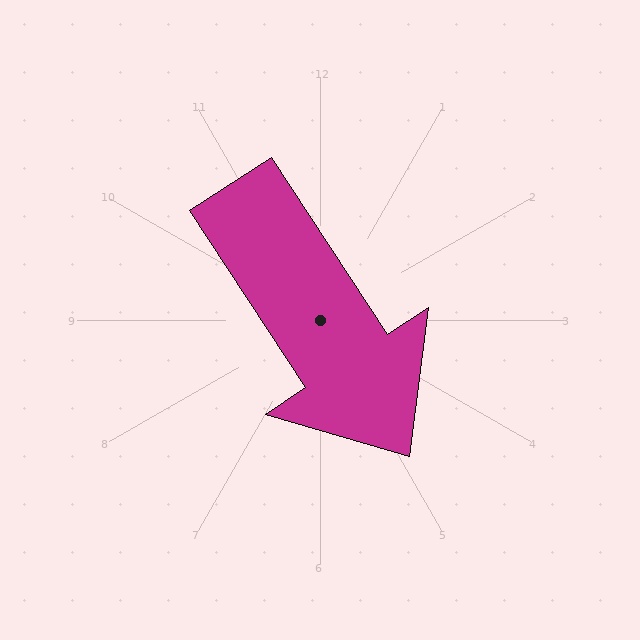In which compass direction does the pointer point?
Southeast.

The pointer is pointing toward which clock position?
Roughly 5 o'clock.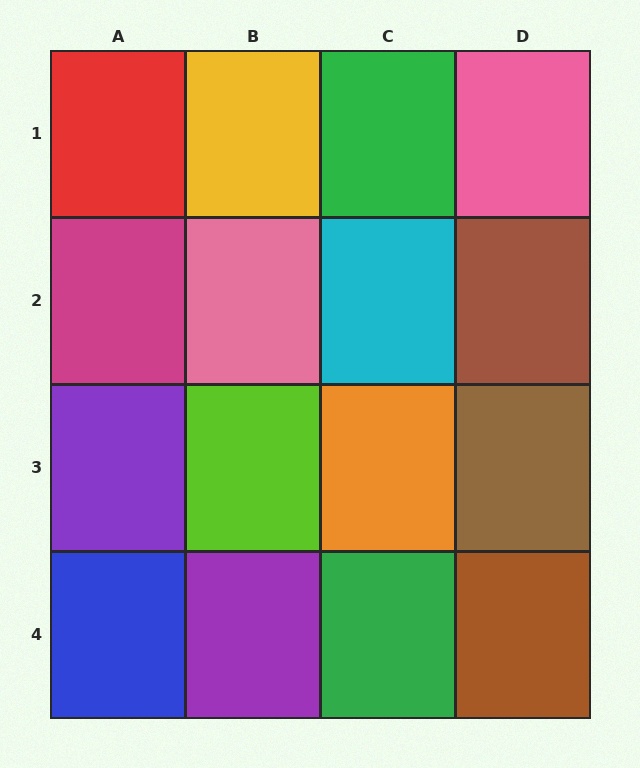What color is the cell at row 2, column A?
Magenta.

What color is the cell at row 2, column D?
Brown.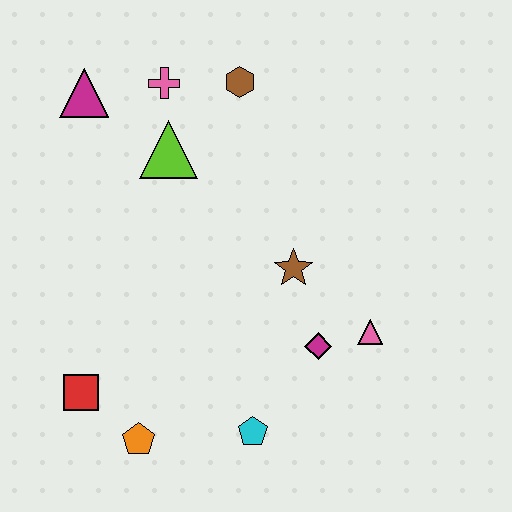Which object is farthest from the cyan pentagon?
The magenta triangle is farthest from the cyan pentagon.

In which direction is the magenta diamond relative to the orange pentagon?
The magenta diamond is to the right of the orange pentagon.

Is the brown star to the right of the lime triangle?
Yes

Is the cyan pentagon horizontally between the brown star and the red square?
Yes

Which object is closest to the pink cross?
The lime triangle is closest to the pink cross.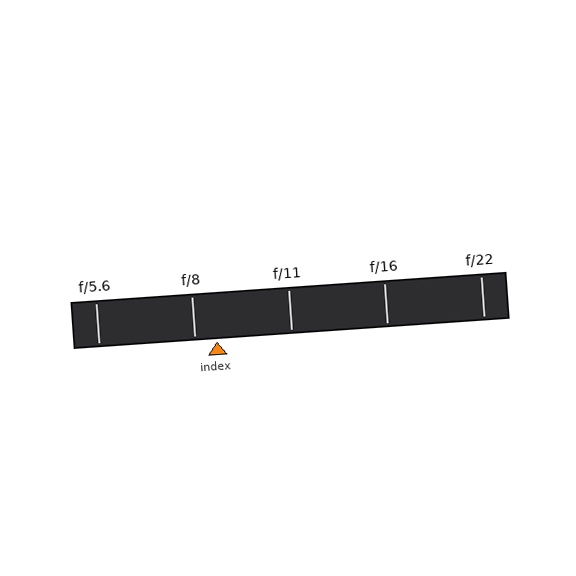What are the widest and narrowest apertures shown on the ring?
The widest aperture shown is f/5.6 and the narrowest is f/22.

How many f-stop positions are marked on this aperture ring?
There are 5 f-stop positions marked.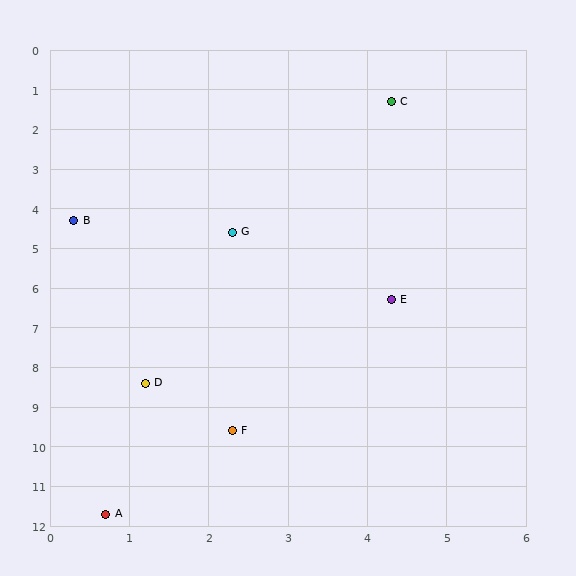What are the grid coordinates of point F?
Point F is at approximately (2.3, 9.6).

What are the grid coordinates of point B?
Point B is at approximately (0.3, 4.3).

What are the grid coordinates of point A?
Point A is at approximately (0.7, 11.7).